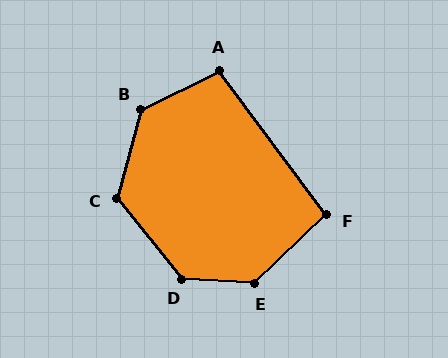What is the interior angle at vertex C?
Approximately 127 degrees (obtuse).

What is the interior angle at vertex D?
Approximately 132 degrees (obtuse).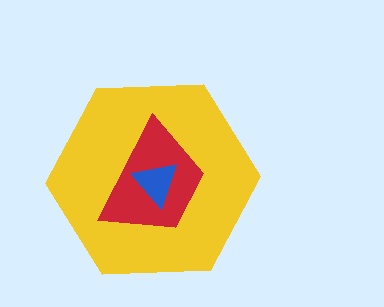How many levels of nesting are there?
3.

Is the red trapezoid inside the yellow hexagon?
Yes.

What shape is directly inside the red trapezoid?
The blue triangle.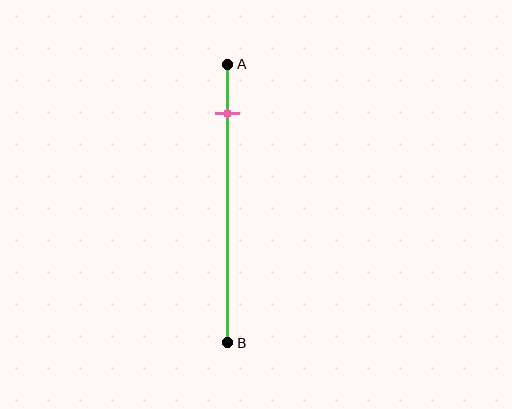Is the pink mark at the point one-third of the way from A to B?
No, the mark is at about 20% from A, not at the 33% one-third point.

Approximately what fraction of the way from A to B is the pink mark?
The pink mark is approximately 20% of the way from A to B.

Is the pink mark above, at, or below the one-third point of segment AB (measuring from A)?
The pink mark is above the one-third point of segment AB.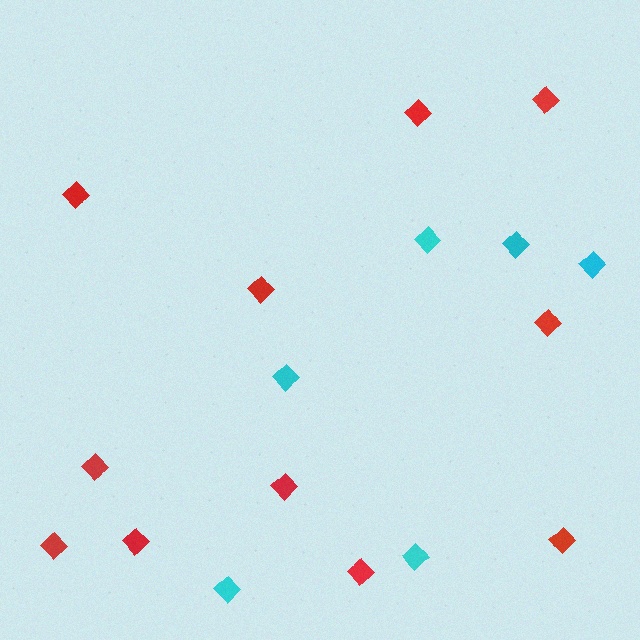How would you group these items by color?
There are 2 groups: one group of cyan diamonds (6) and one group of red diamonds (11).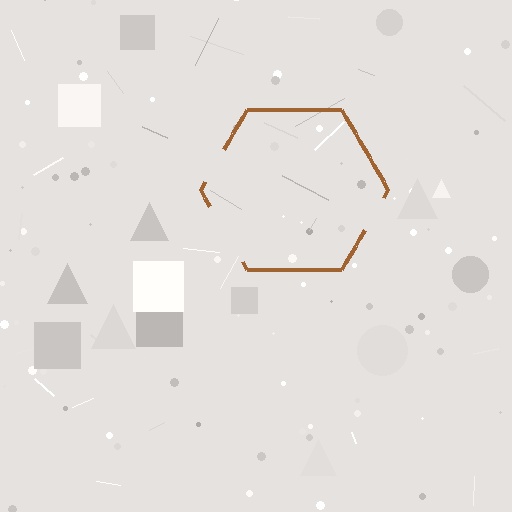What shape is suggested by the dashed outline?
The dashed outline suggests a hexagon.